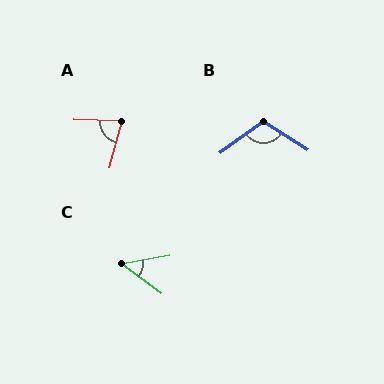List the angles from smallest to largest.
C (47°), A (76°), B (111°).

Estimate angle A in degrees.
Approximately 76 degrees.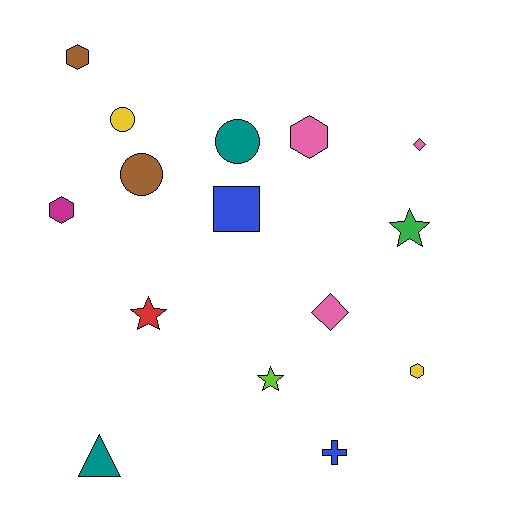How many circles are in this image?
There are 3 circles.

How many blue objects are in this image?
There are 2 blue objects.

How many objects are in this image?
There are 15 objects.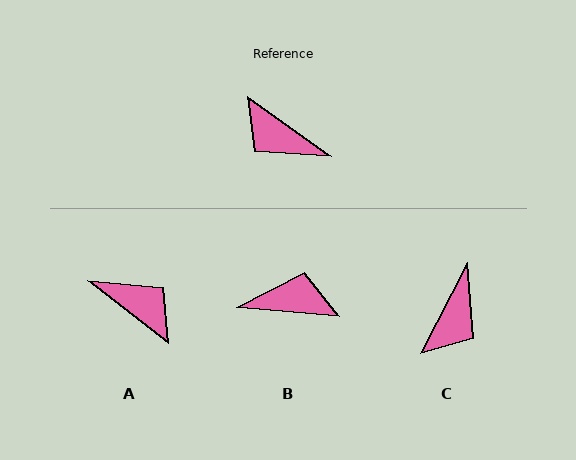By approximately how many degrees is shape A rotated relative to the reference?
Approximately 178 degrees counter-clockwise.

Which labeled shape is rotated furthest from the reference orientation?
A, about 178 degrees away.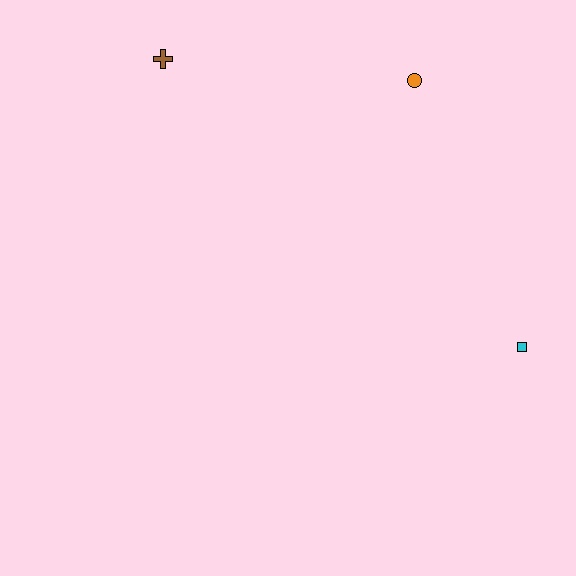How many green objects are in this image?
There are no green objects.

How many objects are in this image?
There are 3 objects.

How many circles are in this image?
There is 1 circle.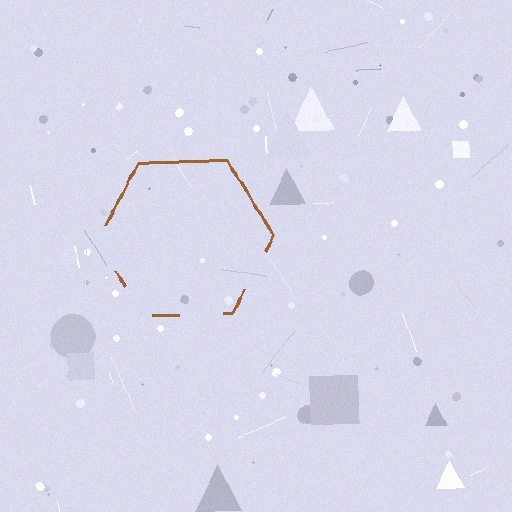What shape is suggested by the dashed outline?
The dashed outline suggests a hexagon.